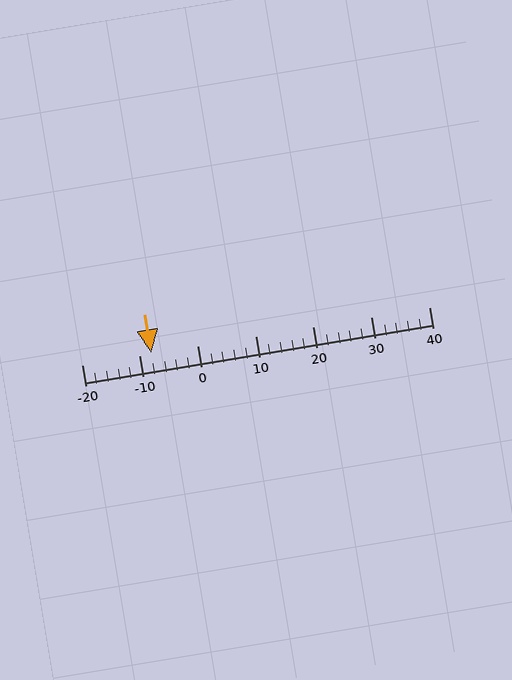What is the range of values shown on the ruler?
The ruler shows values from -20 to 40.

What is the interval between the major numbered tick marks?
The major tick marks are spaced 10 units apart.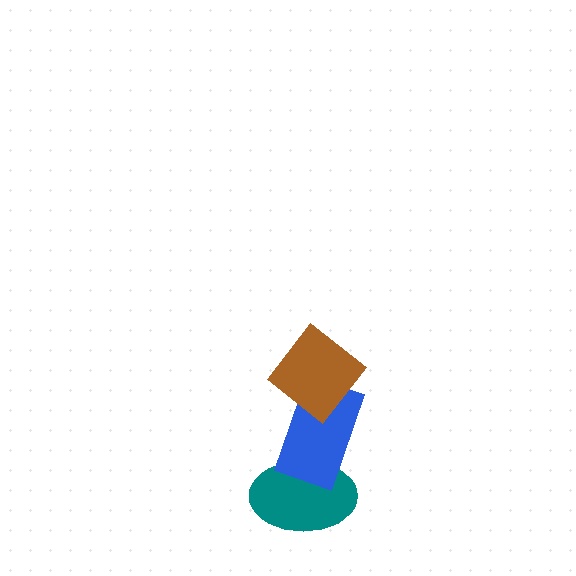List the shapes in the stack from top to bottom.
From top to bottom: the brown diamond, the blue rectangle, the teal ellipse.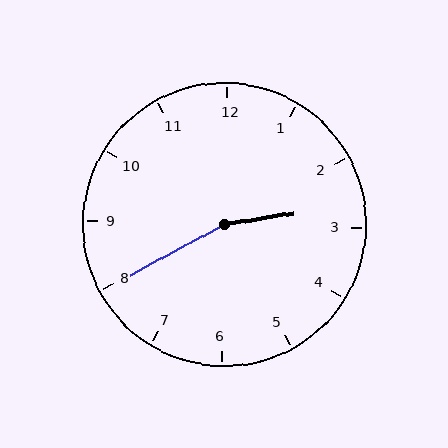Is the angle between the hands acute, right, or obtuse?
It is obtuse.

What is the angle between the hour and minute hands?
Approximately 160 degrees.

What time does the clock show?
2:40.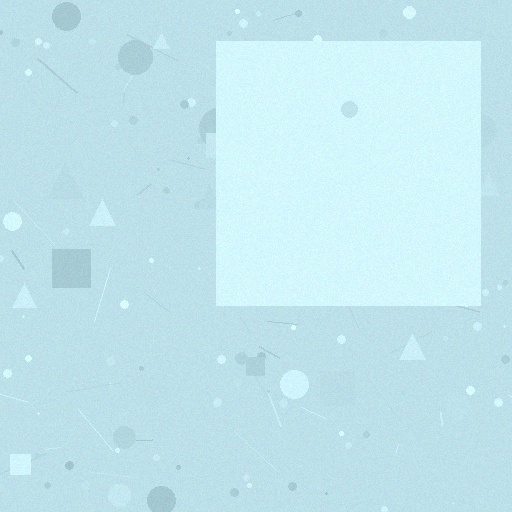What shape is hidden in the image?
A square is hidden in the image.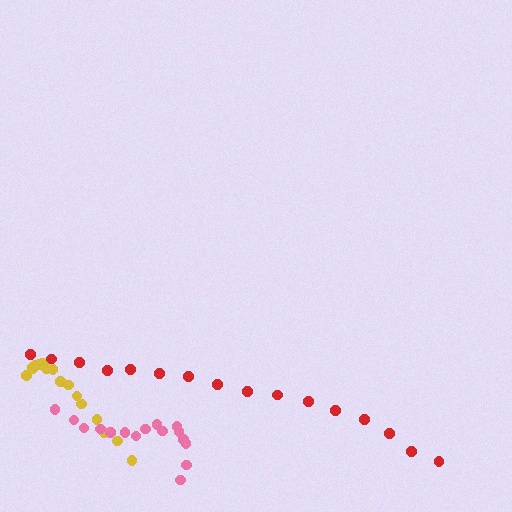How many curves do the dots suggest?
There are 3 distinct paths.